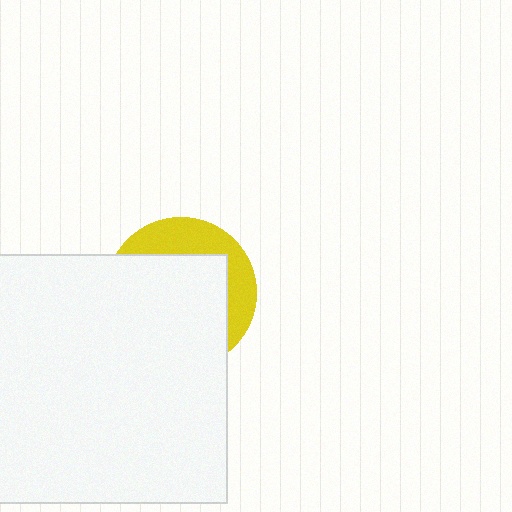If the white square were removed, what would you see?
You would see the complete yellow circle.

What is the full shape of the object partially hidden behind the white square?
The partially hidden object is a yellow circle.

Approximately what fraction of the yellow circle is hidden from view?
Roughly 69% of the yellow circle is hidden behind the white square.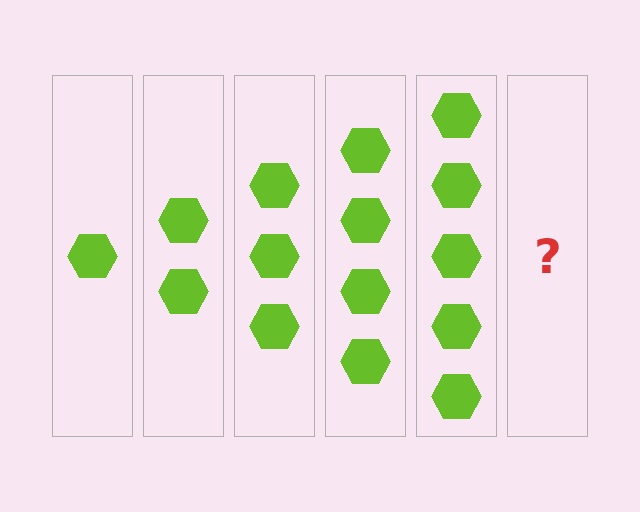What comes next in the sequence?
The next element should be 6 hexagons.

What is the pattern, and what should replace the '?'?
The pattern is that each step adds one more hexagon. The '?' should be 6 hexagons.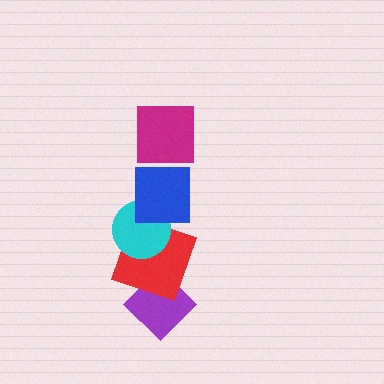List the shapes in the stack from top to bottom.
From top to bottom: the magenta square, the blue square, the cyan circle, the red square, the purple diamond.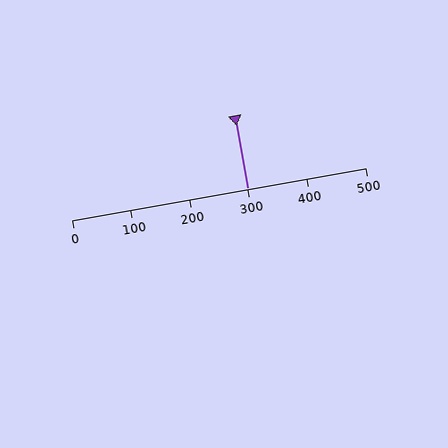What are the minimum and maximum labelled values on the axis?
The axis runs from 0 to 500.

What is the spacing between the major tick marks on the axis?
The major ticks are spaced 100 apart.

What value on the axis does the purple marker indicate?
The marker indicates approximately 300.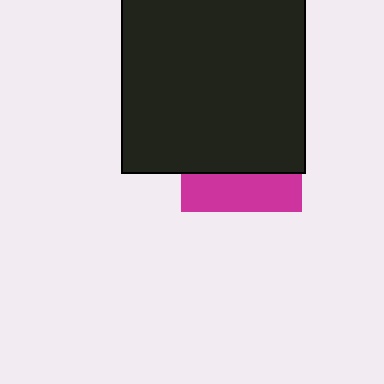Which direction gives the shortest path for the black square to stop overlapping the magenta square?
Moving up gives the shortest separation.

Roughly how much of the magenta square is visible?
A small part of it is visible (roughly 31%).